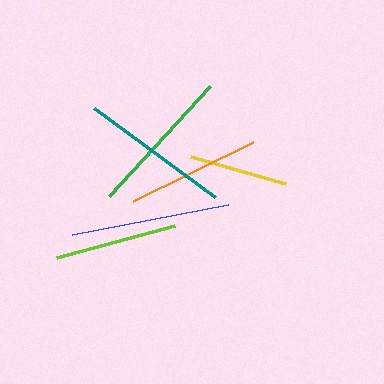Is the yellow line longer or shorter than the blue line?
The blue line is longer than the yellow line.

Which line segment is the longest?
The blue line is the longest at approximately 159 pixels.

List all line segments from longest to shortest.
From longest to shortest: blue, teal, green, orange, lime, yellow.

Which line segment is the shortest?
The yellow line is the shortest at approximately 98 pixels.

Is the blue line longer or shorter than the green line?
The blue line is longer than the green line.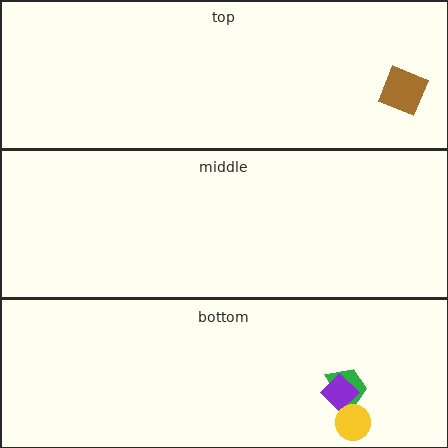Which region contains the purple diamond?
The bottom region.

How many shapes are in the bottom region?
3.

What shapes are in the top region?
The brown square.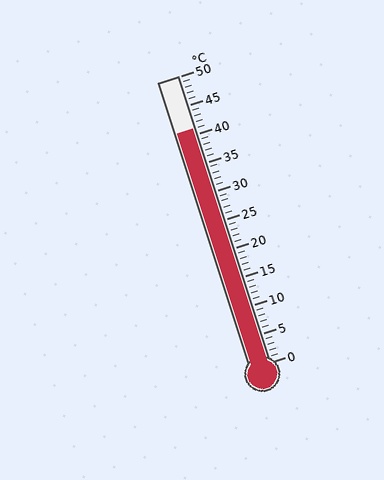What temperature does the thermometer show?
The thermometer shows approximately 41°C.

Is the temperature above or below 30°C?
The temperature is above 30°C.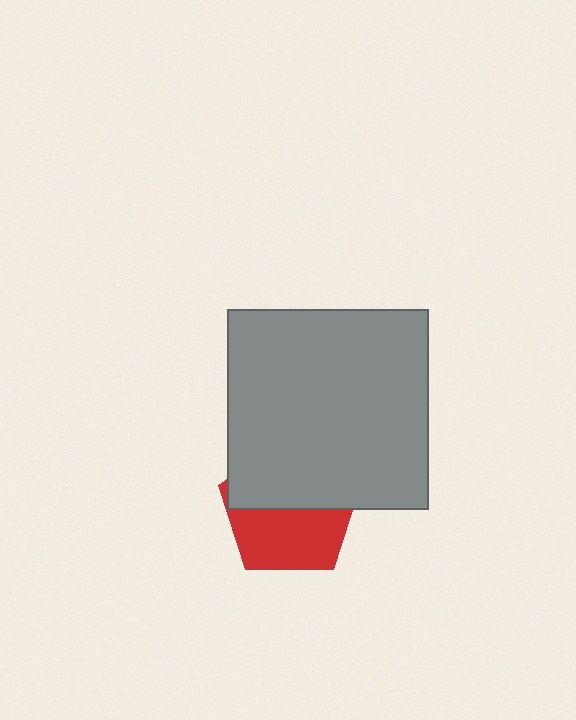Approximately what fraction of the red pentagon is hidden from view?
Roughly 50% of the red pentagon is hidden behind the gray square.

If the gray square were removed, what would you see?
You would see the complete red pentagon.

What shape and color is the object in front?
The object in front is a gray square.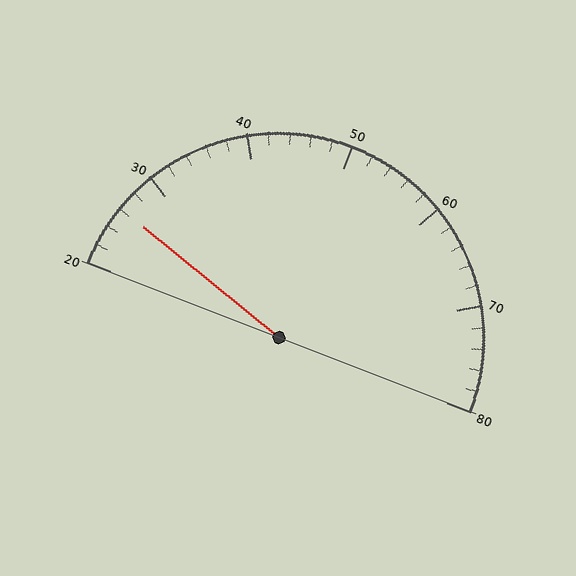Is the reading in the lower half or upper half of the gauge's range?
The reading is in the lower half of the range (20 to 80).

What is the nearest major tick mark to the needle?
The nearest major tick mark is 30.